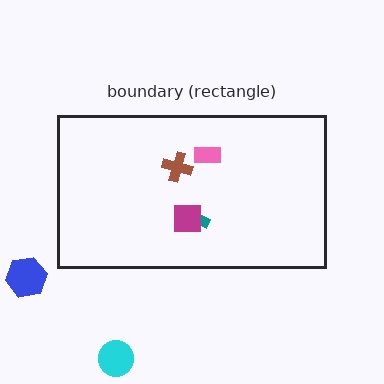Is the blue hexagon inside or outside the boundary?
Outside.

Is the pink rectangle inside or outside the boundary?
Inside.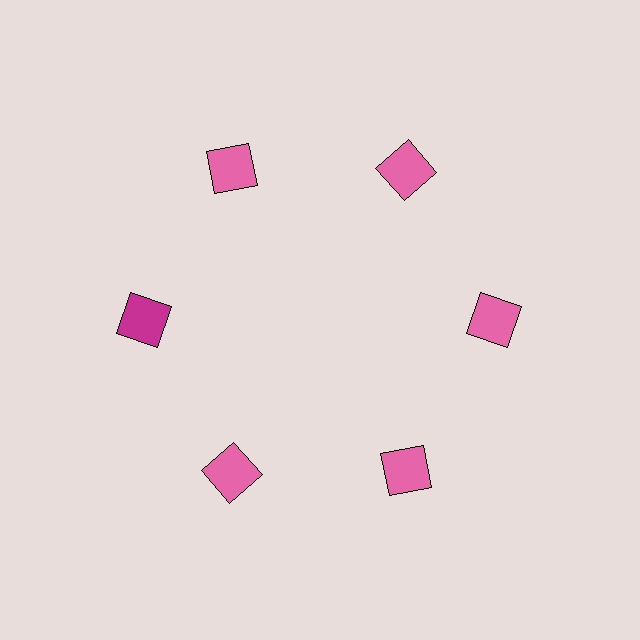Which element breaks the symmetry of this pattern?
The magenta square at roughly the 9 o'clock position breaks the symmetry. All other shapes are pink squares.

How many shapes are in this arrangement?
There are 6 shapes arranged in a ring pattern.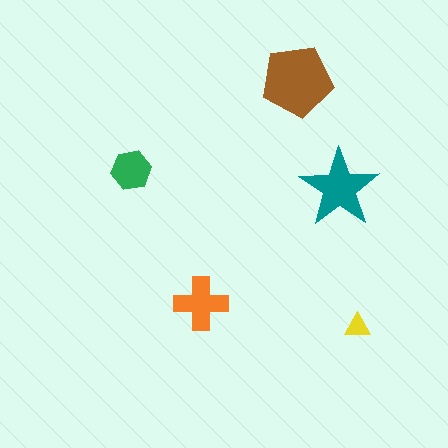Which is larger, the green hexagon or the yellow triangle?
The green hexagon.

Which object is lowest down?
The yellow triangle is bottommost.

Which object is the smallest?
The yellow triangle.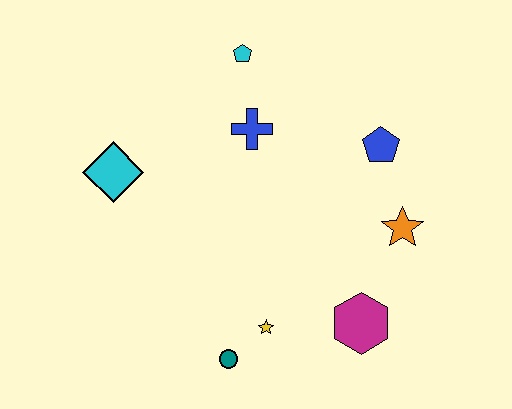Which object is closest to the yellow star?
The teal circle is closest to the yellow star.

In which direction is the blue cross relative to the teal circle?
The blue cross is above the teal circle.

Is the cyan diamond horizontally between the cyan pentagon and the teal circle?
No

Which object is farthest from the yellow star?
The cyan pentagon is farthest from the yellow star.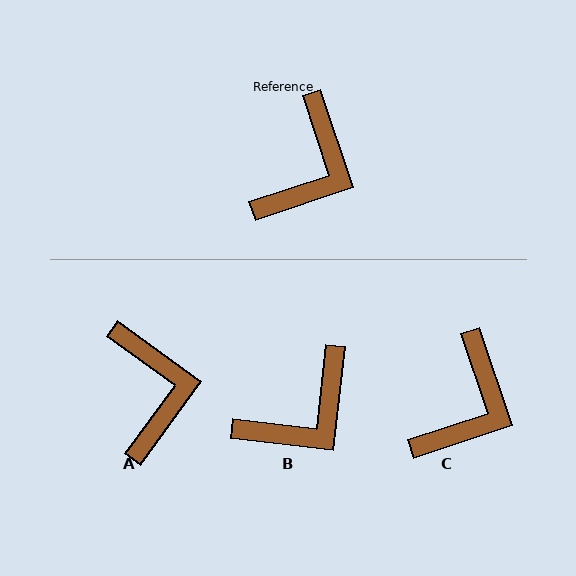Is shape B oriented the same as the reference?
No, it is off by about 25 degrees.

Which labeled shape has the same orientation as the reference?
C.